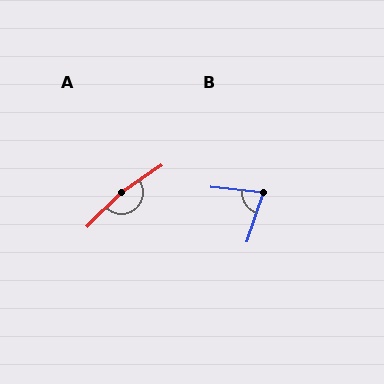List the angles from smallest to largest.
B (78°), A (168°).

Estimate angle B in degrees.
Approximately 78 degrees.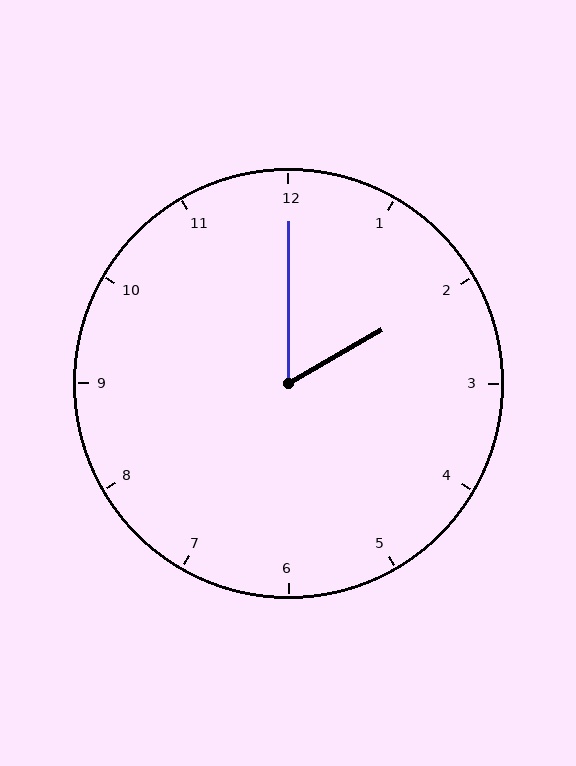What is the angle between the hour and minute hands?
Approximately 60 degrees.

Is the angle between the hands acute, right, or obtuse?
It is acute.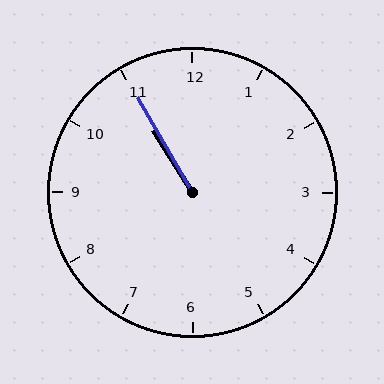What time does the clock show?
10:55.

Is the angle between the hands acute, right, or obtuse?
It is acute.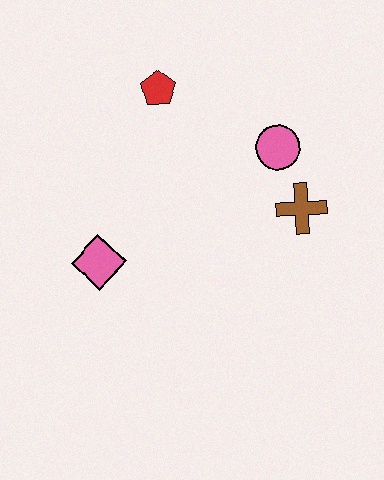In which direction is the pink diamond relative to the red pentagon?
The pink diamond is below the red pentagon.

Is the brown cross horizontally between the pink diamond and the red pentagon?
No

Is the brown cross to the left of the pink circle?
No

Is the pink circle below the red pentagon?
Yes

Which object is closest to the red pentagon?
The pink circle is closest to the red pentagon.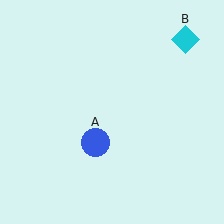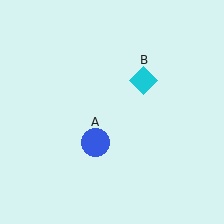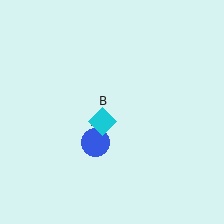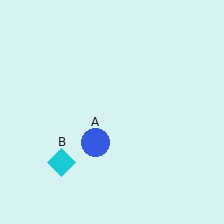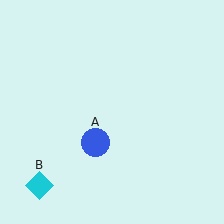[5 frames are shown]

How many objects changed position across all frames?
1 object changed position: cyan diamond (object B).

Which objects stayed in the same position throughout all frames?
Blue circle (object A) remained stationary.